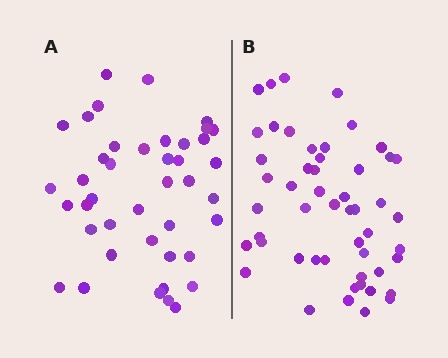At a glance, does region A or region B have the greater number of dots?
Region B (the right region) has more dots.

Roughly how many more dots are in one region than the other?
Region B has roughly 8 or so more dots than region A.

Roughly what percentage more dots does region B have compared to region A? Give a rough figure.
About 20% more.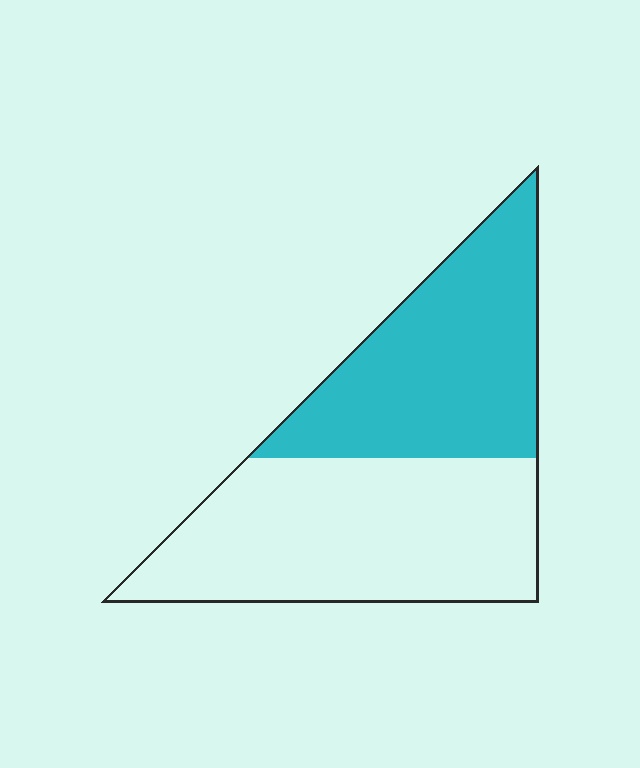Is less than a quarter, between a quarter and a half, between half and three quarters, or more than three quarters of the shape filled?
Between a quarter and a half.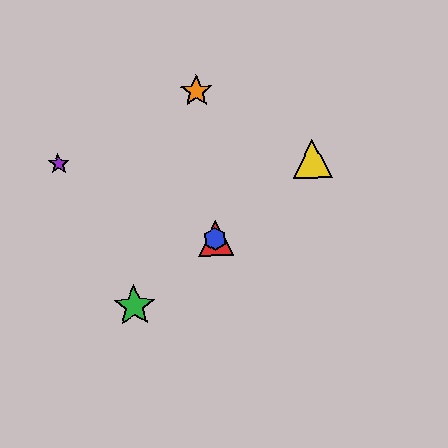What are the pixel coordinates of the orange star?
The orange star is at (196, 91).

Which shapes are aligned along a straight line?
The red triangle, the blue hexagon, the green star, the yellow triangle are aligned along a straight line.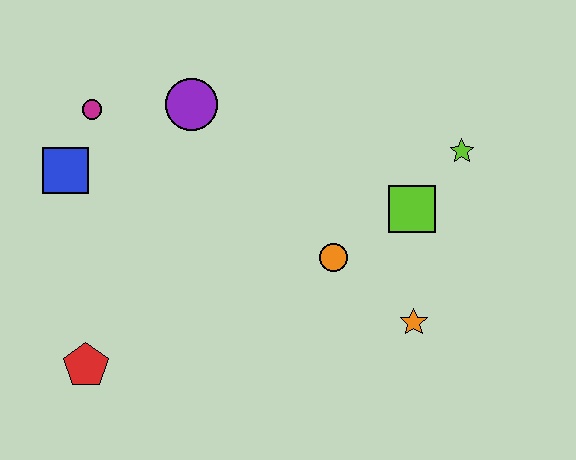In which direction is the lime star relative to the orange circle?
The lime star is to the right of the orange circle.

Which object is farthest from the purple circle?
The orange star is farthest from the purple circle.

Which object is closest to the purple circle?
The magenta circle is closest to the purple circle.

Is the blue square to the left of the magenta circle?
Yes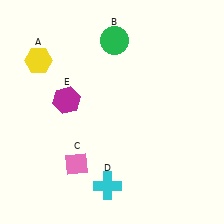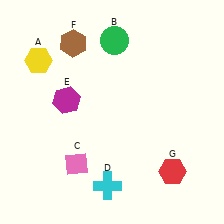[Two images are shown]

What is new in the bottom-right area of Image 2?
A red hexagon (G) was added in the bottom-right area of Image 2.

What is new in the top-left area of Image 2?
A brown hexagon (F) was added in the top-left area of Image 2.